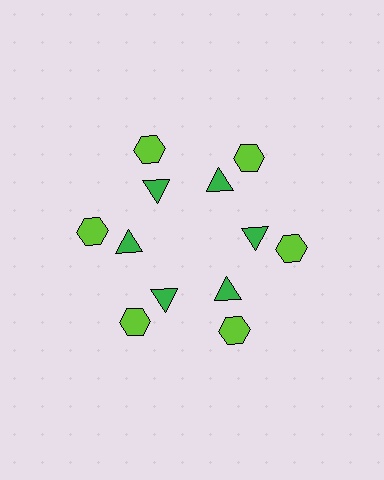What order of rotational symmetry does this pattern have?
This pattern has 6-fold rotational symmetry.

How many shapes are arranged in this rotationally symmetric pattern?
There are 12 shapes, arranged in 6 groups of 2.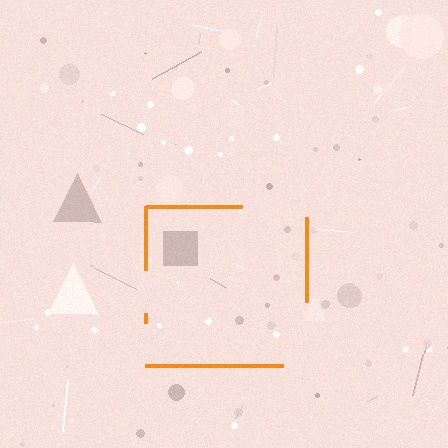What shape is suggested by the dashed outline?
The dashed outline suggests a square.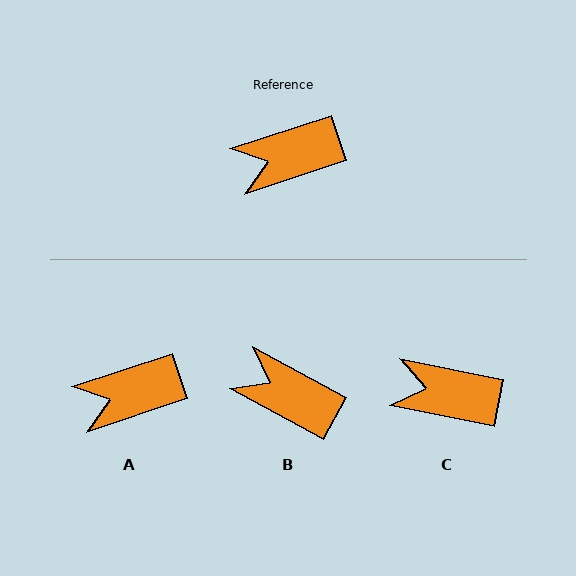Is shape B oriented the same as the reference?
No, it is off by about 47 degrees.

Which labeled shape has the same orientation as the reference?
A.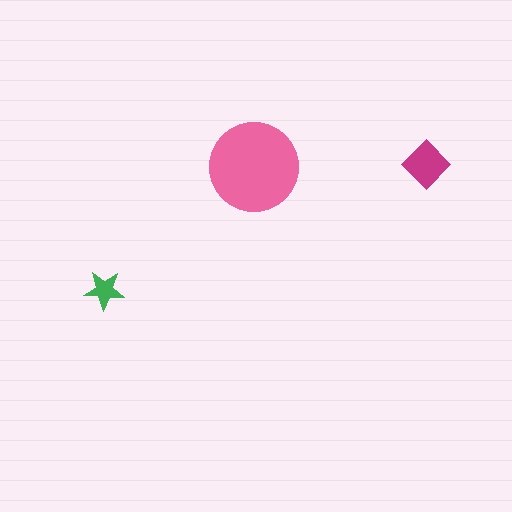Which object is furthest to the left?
The green star is leftmost.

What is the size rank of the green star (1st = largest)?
3rd.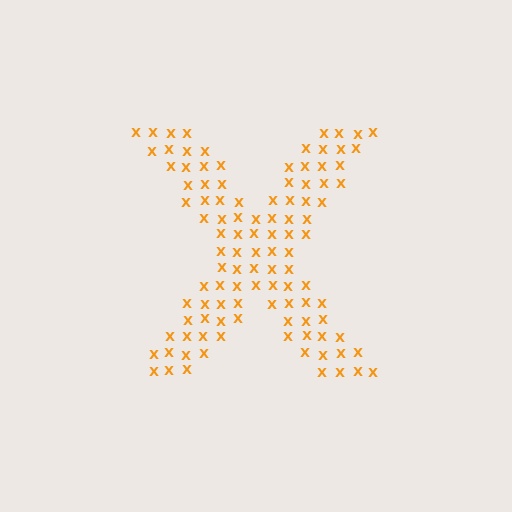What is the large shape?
The large shape is the letter X.